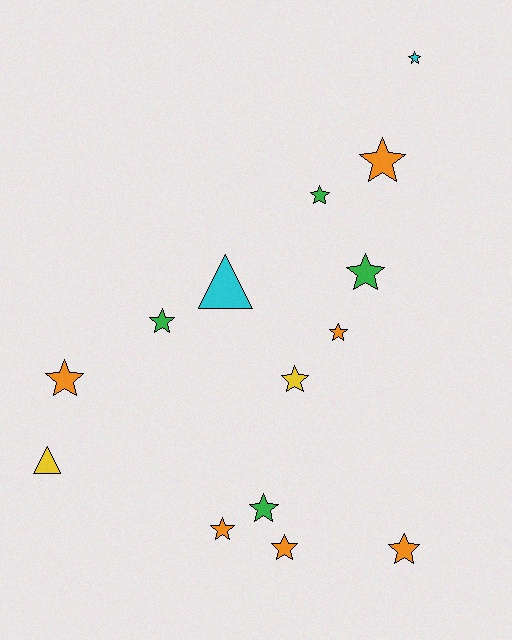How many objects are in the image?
There are 14 objects.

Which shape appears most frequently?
Star, with 12 objects.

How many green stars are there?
There are 4 green stars.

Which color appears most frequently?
Orange, with 6 objects.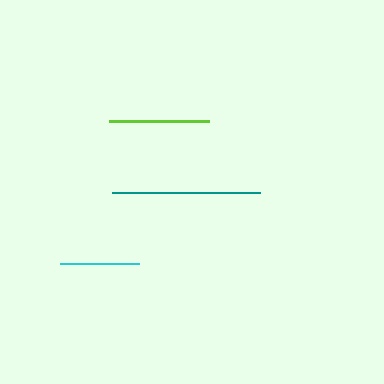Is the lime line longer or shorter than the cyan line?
The lime line is longer than the cyan line.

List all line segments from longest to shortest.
From longest to shortest: teal, lime, cyan.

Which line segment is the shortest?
The cyan line is the shortest at approximately 79 pixels.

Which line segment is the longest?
The teal line is the longest at approximately 148 pixels.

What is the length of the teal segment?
The teal segment is approximately 148 pixels long.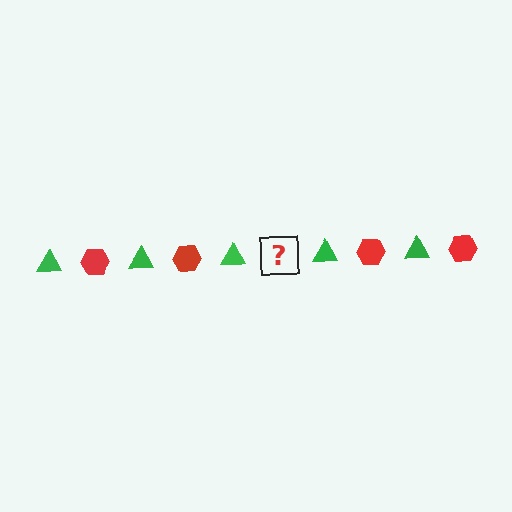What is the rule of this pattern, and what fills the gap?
The rule is that the pattern alternates between green triangle and red hexagon. The gap should be filled with a red hexagon.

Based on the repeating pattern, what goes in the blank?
The blank should be a red hexagon.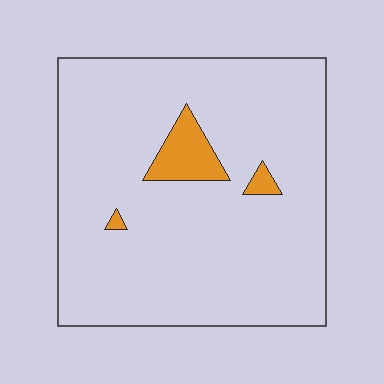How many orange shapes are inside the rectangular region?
3.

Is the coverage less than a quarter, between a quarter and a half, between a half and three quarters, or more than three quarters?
Less than a quarter.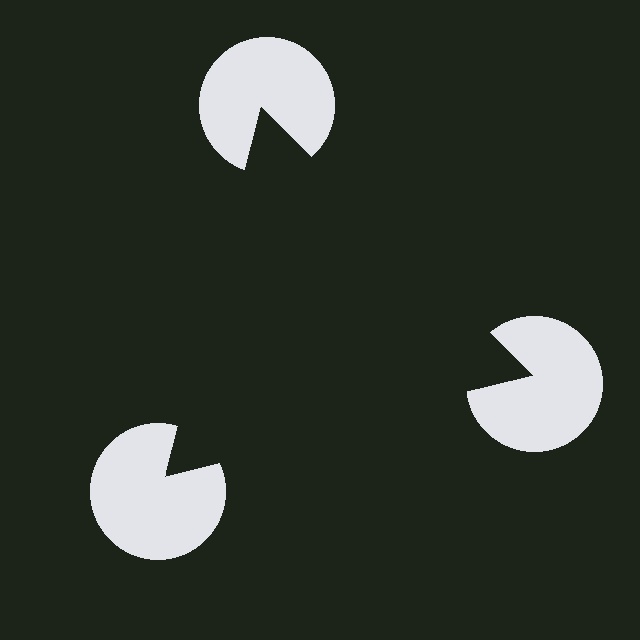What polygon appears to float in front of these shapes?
An illusory triangle — its edges are inferred from the aligned wedge cuts in the pac-man discs, not physically drawn.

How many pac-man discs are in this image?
There are 3 — one at each vertex of the illusory triangle.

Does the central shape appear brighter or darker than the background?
It typically appears slightly darker than the background, even though no actual brightness change is drawn.